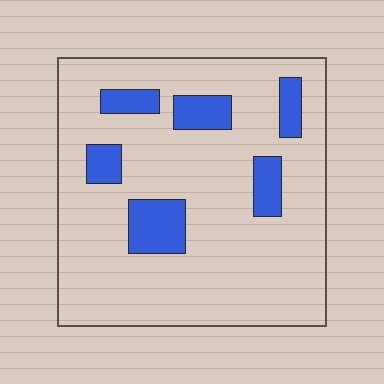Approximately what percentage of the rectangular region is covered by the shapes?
Approximately 15%.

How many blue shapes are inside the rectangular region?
6.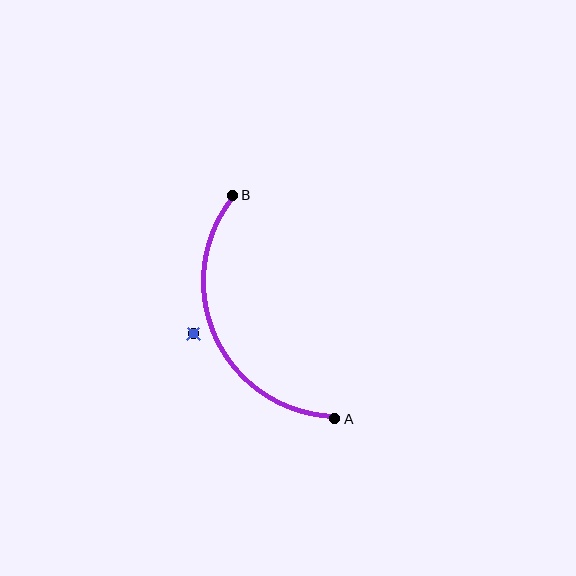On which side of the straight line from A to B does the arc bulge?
The arc bulges to the left of the straight line connecting A and B.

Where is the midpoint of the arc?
The arc midpoint is the point on the curve farthest from the straight line joining A and B. It sits to the left of that line.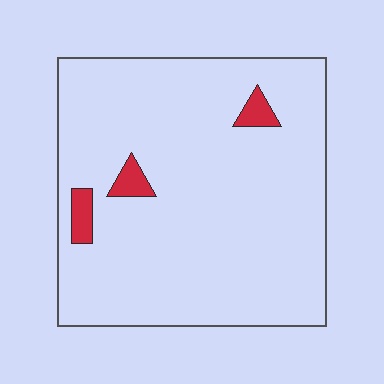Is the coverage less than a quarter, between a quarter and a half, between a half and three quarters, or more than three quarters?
Less than a quarter.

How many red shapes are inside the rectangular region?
3.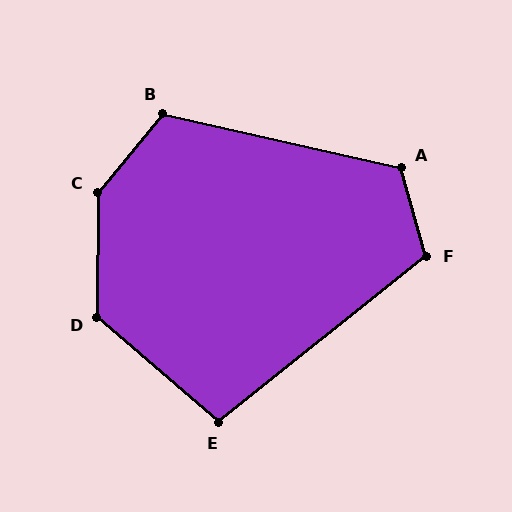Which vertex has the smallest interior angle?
E, at approximately 101 degrees.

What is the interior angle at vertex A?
Approximately 118 degrees (obtuse).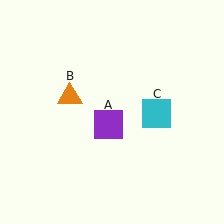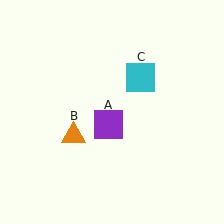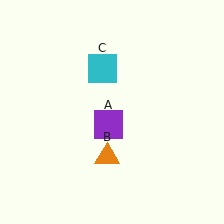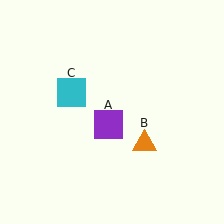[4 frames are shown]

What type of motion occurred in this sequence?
The orange triangle (object B), cyan square (object C) rotated counterclockwise around the center of the scene.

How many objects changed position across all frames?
2 objects changed position: orange triangle (object B), cyan square (object C).